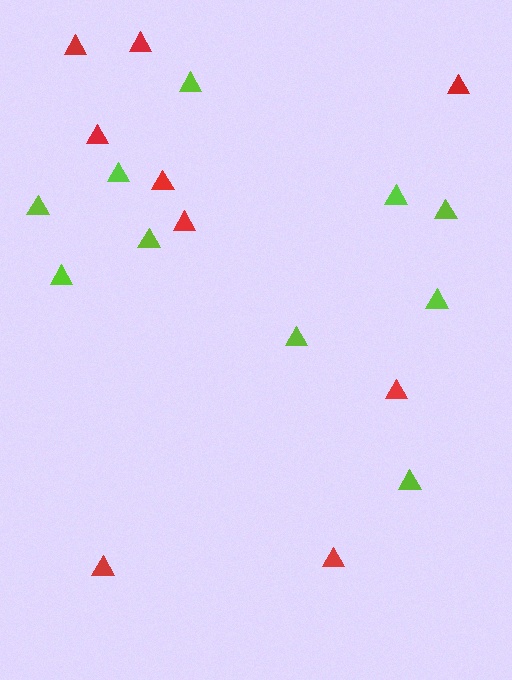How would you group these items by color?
There are 2 groups: one group of lime triangles (10) and one group of red triangles (9).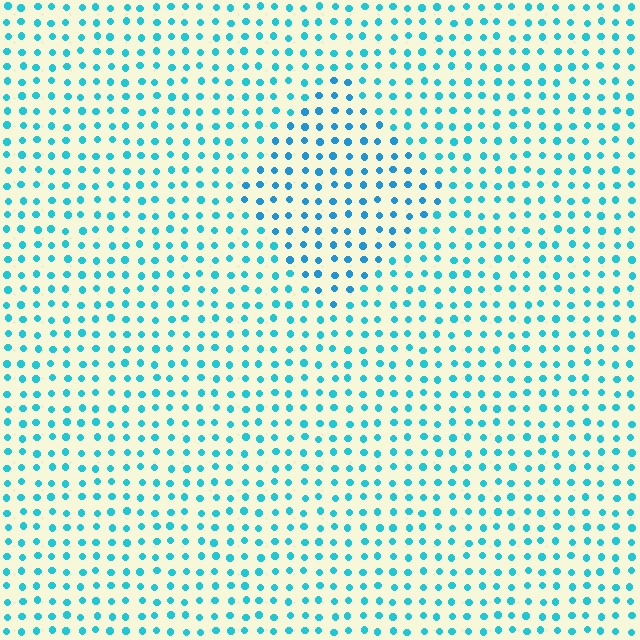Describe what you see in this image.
The image is filled with small cyan elements in a uniform arrangement. A diamond-shaped region is visible where the elements are tinted to a slightly different hue, forming a subtle color boundary.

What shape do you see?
I see a diamond.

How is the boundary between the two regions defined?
The boundary is defined purely by a slight shift in hue (about 17 degrees). Spacing, size, and orientation are identical on both sides.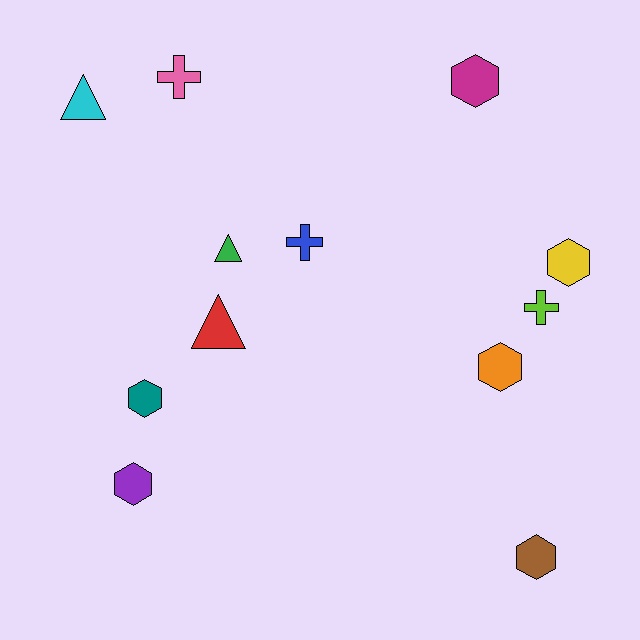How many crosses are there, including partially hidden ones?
There are 3 crosses.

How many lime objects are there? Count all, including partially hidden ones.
There is 1 lime object.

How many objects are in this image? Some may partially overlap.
There are 12 objects.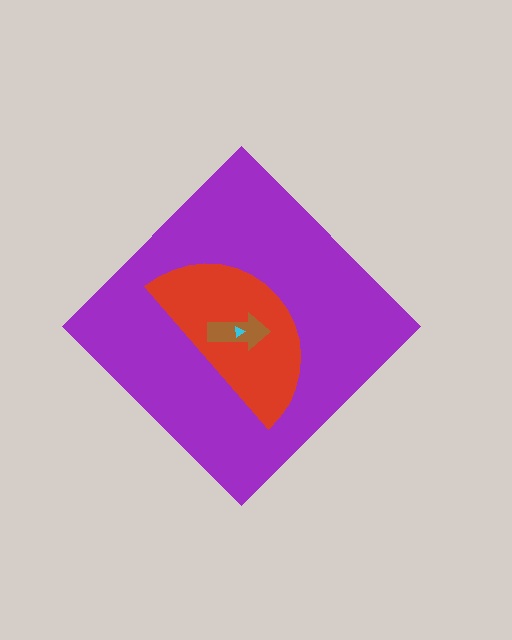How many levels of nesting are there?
4.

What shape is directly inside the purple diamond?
The red semicircle.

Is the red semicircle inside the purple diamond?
Yes.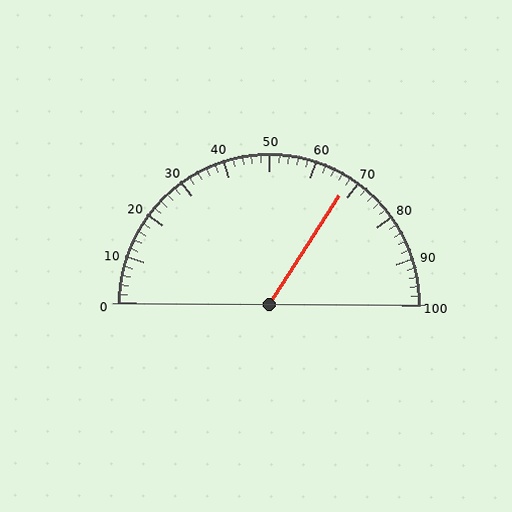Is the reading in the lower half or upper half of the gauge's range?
The reading is in the upper half of the range (0 to 100).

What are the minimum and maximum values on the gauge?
The gauge ranges from 0 to 100.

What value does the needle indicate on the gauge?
The needle indicates approximately 68.